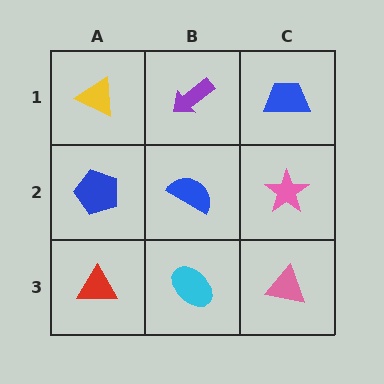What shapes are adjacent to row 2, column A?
A yellow triangle (row 1, column A), a red triangle (row 3, column A), a blue semicircle (row 2, column B).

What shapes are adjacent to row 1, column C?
A pink star (row 2, column C), a purple arrow (row 1, column B).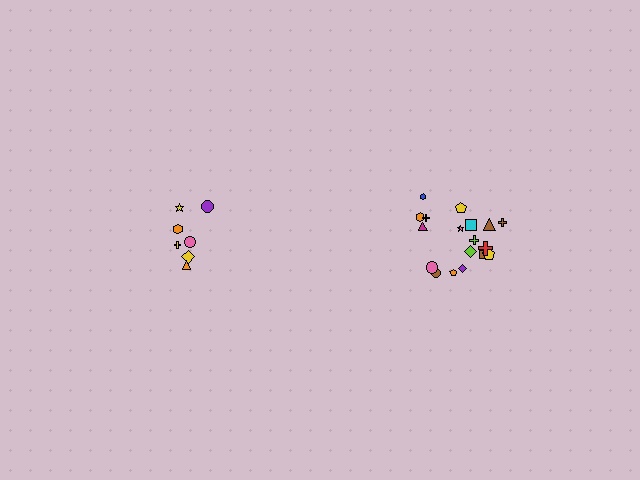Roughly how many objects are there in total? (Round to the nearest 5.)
Roughly 25 objects in total.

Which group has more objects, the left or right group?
The right group.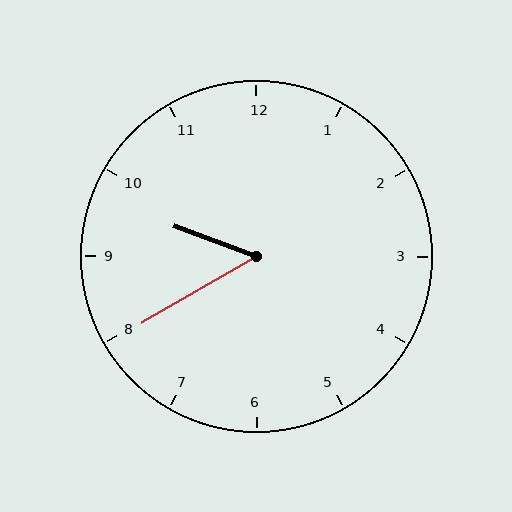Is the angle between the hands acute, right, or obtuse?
It is acute.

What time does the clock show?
9:40.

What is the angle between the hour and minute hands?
Approximately 50 degrees.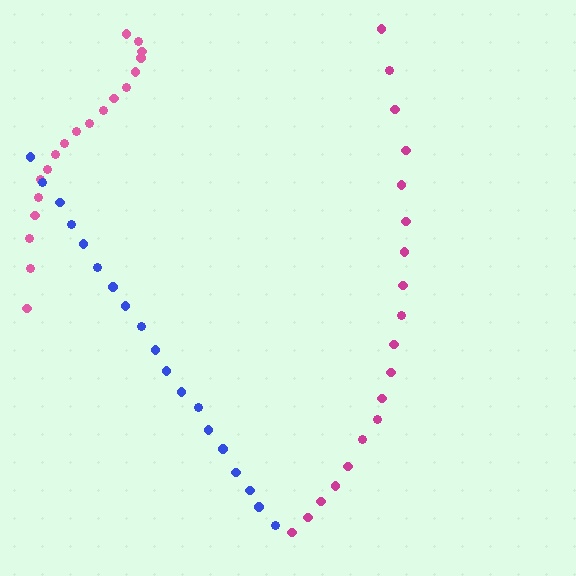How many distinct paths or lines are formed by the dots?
There are 3 distinct paths.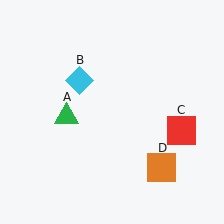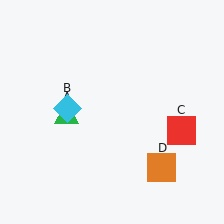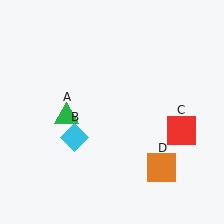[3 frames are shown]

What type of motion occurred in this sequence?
The cyan diamond (object B) rotated counterclockwise around the center of the scene.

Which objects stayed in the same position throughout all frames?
Green triangle (object A) and red square (object C) and orange square (object D) remained stationary.